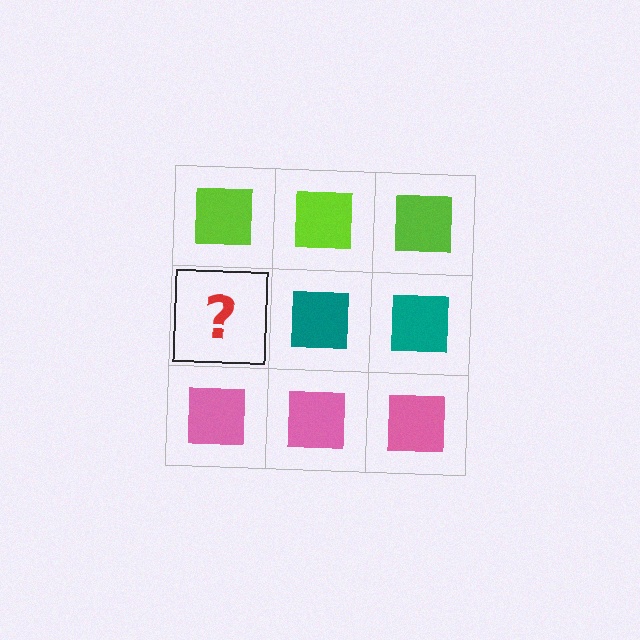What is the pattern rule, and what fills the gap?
The rule is that each row has a consistent color. The gap should be filled with a teal square.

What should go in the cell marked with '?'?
The missing cell should contain a teal square.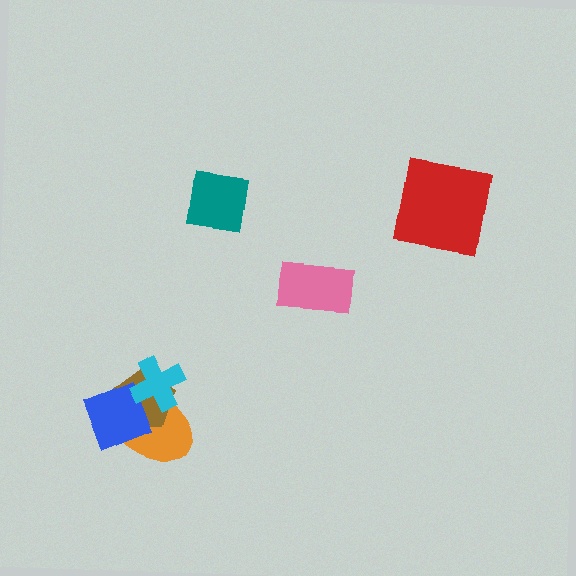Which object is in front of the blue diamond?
The cyan cross is in front of the blue diamond.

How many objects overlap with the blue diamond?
3 objects overlap with the blue diamond.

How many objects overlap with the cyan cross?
3 objects overlap with the cyan cross.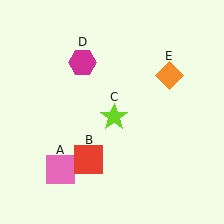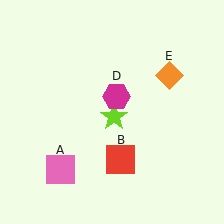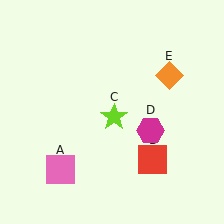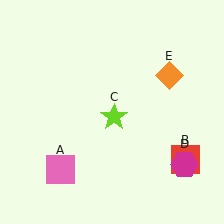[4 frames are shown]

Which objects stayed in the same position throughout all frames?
Pink square (object A) and lime star (object C) and orange diamond (object E) remained stationary.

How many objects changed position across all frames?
2 objects changed position: red square (object B), magenta hexagon (object D).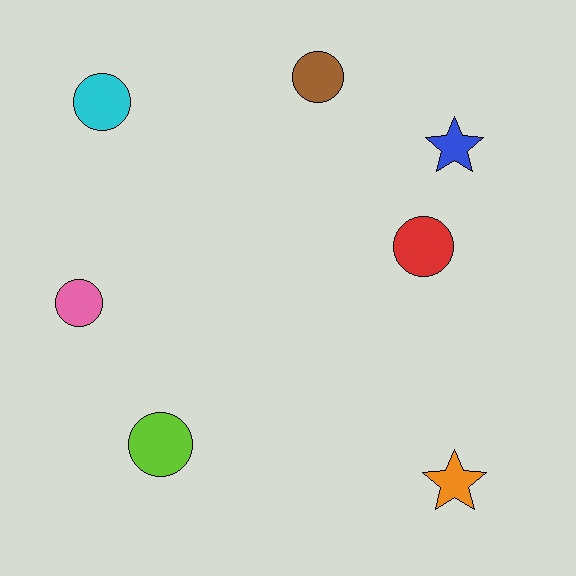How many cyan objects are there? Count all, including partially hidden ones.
There is 1 cyan object.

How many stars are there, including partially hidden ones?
There are 2 stars.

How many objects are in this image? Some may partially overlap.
There are 7 objects.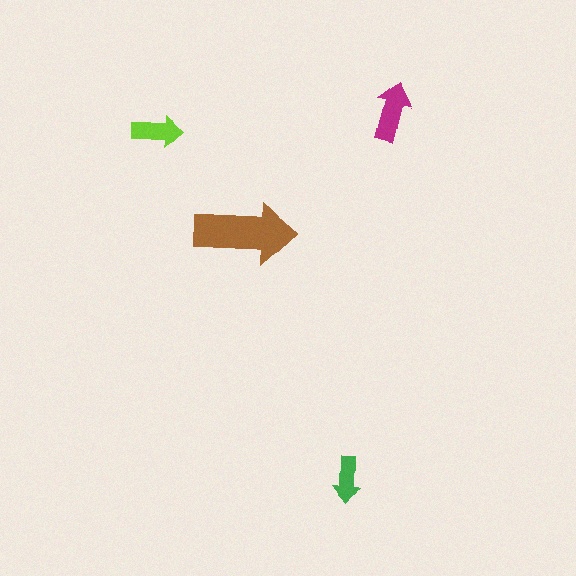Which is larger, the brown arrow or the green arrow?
The brown one.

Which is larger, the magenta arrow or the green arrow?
The magenta one.